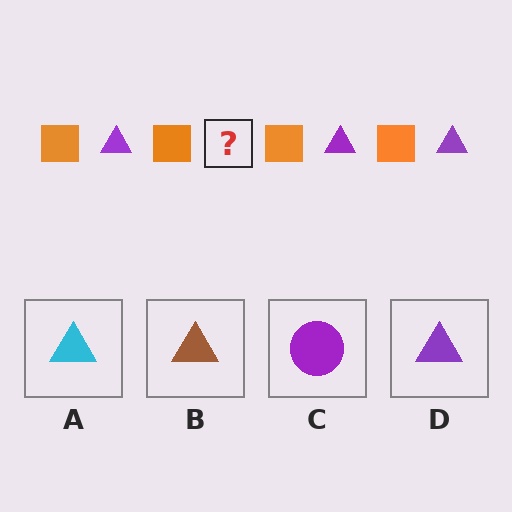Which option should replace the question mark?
Option D.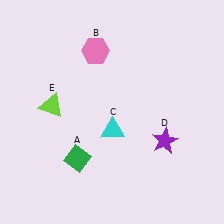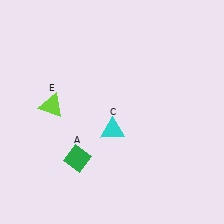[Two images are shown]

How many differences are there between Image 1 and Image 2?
There are 2 differences between the two images.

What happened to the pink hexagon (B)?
The pink hexagon (B) was removed in Image 2. It was in the top-left area of Image 1.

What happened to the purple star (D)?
The purple star (D) was removed in Image 2. It was in the bottom-right area of Image 1.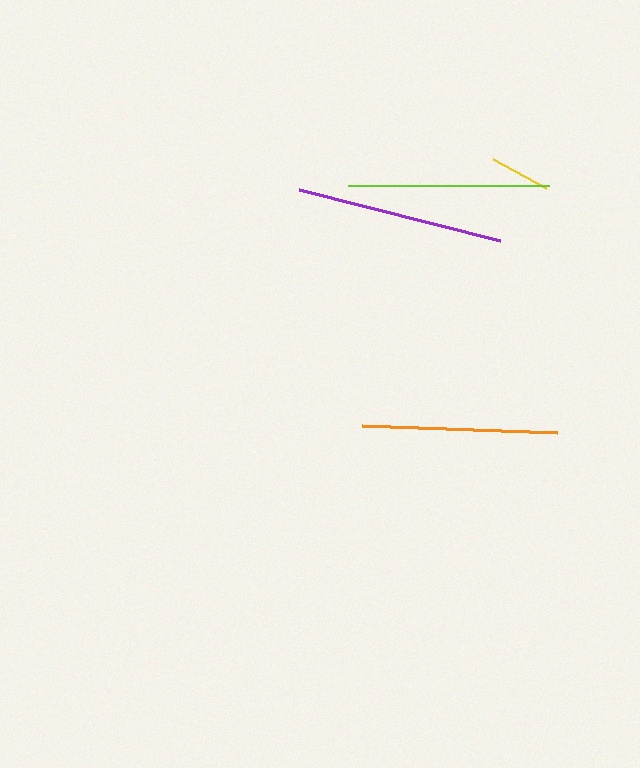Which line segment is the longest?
The purple line is the longest at approximately 207 pixels.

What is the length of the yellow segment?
The yellow segment is approximately 60 pixels long.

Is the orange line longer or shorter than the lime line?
The lime line is longer than the orange line.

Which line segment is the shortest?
The yellow line is the shortest at approximately 60 pixels.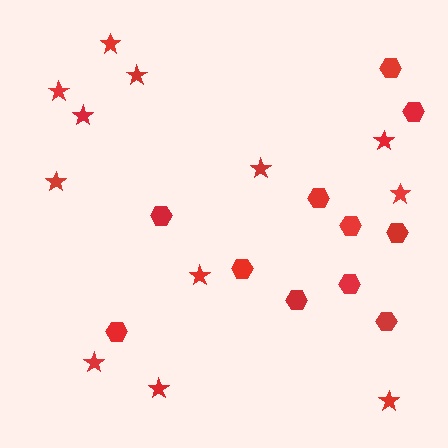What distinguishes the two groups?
There are 2 groups: one group of stars (12) and one group of hexagons (11).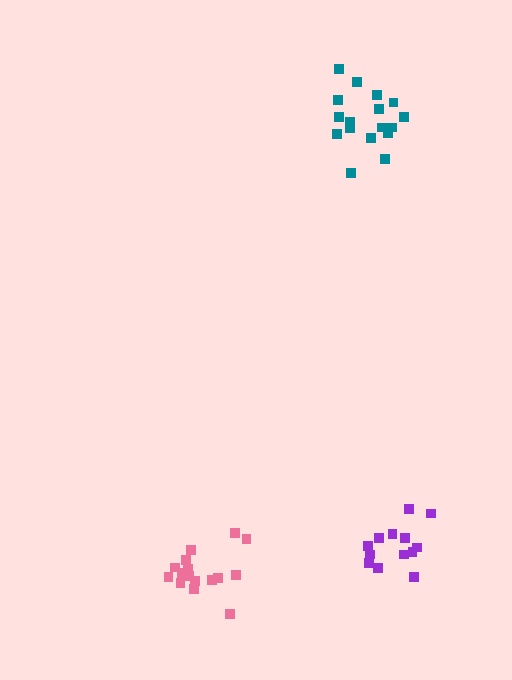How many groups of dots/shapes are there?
There are 3 groups.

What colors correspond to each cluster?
The clusters are colored: teal, pink, purple.